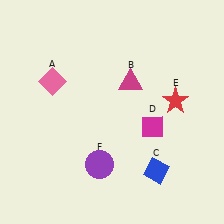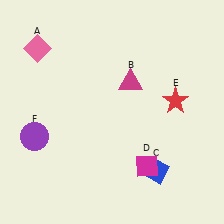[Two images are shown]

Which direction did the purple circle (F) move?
The purple circle (F) moved left.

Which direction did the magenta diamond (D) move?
The magenta diamond (D) moved down.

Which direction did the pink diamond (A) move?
The pink diamond (A) moved up.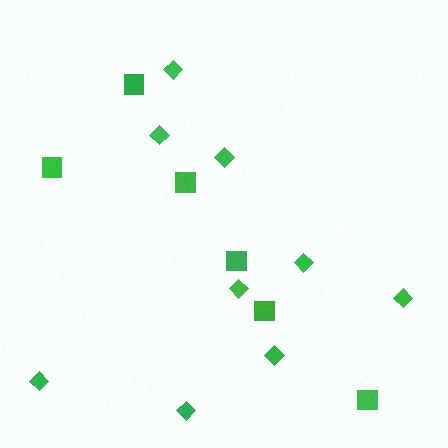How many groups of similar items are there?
There are 2 groups: one group of diamonds (9) and one group of squares (6).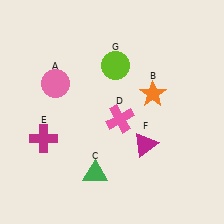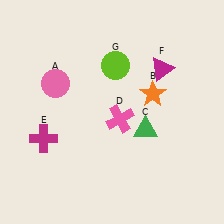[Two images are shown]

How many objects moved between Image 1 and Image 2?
2 objects moved between the two images.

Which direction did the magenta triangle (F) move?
The magenta triangle (F) moved up.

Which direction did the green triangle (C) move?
The green triangle (C) moved right.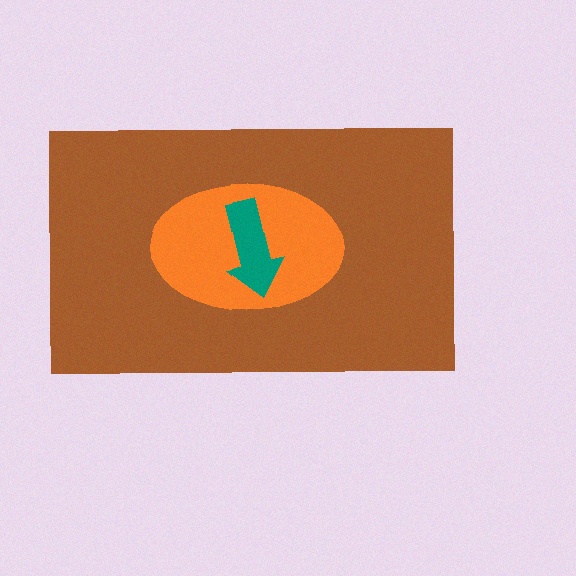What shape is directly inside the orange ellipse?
The teal arrow.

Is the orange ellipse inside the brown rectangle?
Yes.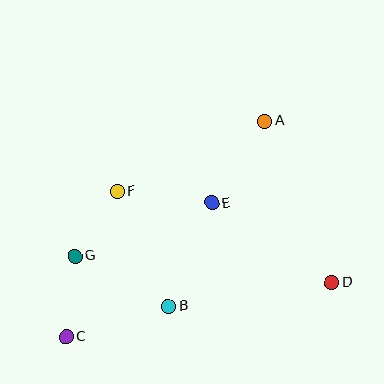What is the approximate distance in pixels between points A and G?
The distance between A and G is approximately 233 pixels.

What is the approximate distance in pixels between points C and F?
The distance between C and F is approximately 154 pixels.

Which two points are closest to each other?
Points F and G are closest to each other.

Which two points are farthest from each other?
Points A and C are farthest from each other.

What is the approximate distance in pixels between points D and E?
The distance between D and E is approximately 144 pixels.